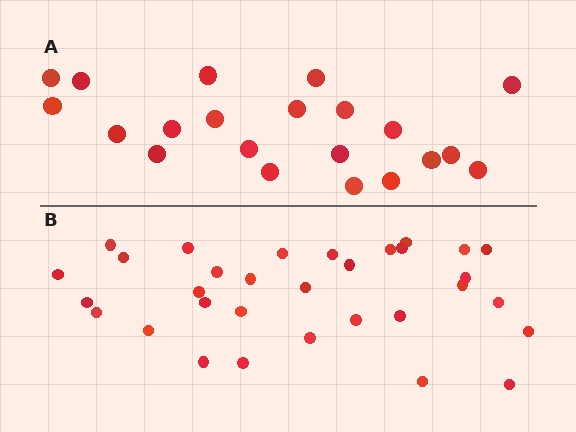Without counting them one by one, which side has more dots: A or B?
Region B (the bottom region) has more dots.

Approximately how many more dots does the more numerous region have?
Region B has roughly 12 or so more dots than region A.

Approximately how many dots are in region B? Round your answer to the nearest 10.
About 30 dots. (The exact count is 32, which rounds to 30.)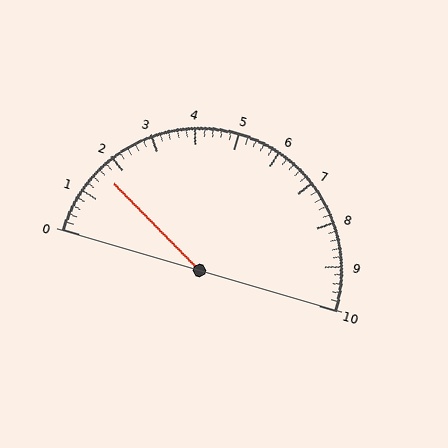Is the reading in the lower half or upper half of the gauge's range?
The reading is in the lower half of the range (0 to 10).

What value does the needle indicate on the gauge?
The needle indicates approximately 1.6.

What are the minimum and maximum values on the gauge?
The gauge ranges from 0 to 10.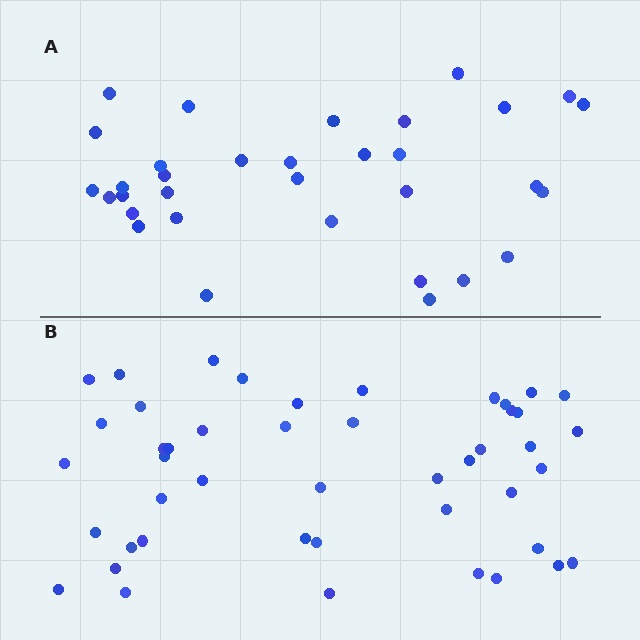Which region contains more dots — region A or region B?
Region B (the bottom region) has more dots.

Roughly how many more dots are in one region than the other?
Region B has approximately 15 more dots than region A.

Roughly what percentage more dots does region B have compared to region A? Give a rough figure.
About 40% more.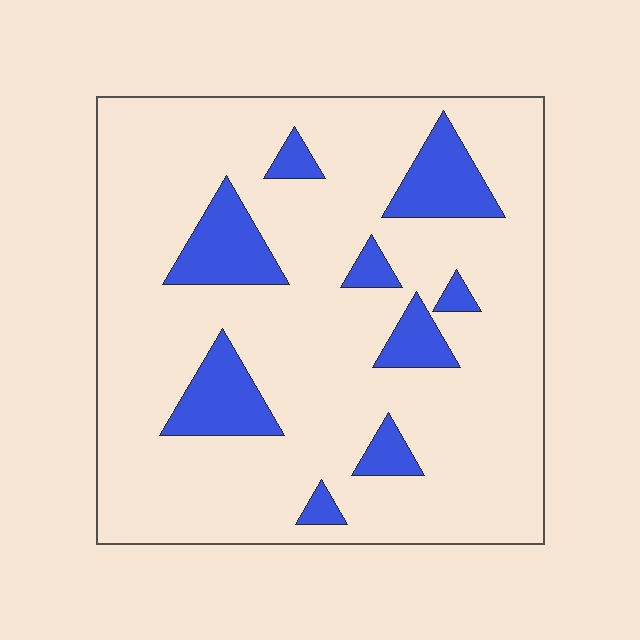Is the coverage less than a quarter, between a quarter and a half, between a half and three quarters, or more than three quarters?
Less than a quarter.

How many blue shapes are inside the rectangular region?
9.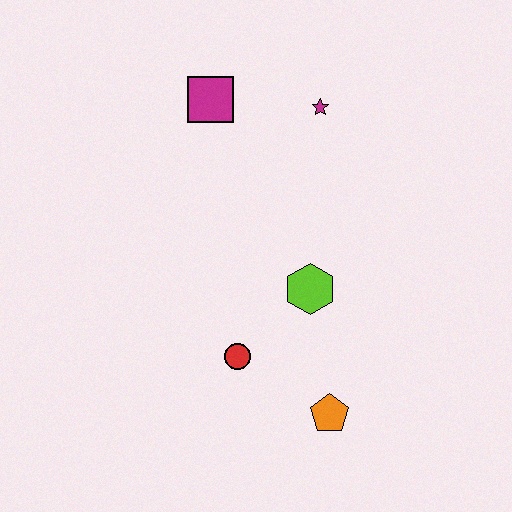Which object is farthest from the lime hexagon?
The magenta square is farthest from the lime hexagon.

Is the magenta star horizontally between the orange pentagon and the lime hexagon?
Yes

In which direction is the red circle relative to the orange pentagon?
The red circle is to the left of the orange pentagon.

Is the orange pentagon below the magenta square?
Yes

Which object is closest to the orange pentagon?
The red circle is closest to the orange pentagon.